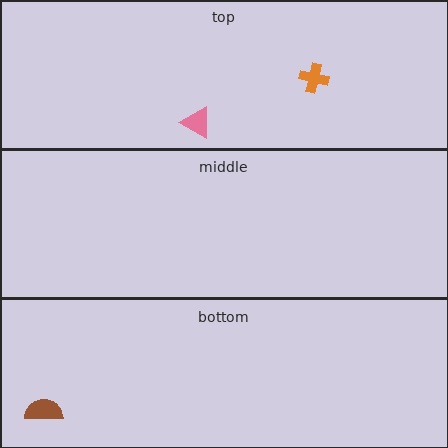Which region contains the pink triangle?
The top region.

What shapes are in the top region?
The pink triangle, the orange cross.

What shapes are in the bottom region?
The brown semicircle.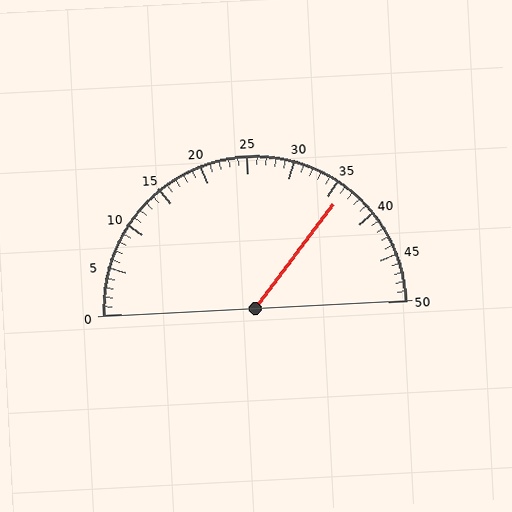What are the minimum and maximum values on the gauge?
The gauge ranges from 0 to 50.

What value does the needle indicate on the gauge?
The needle indicates approximately 36.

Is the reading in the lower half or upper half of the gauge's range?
The reading is in the upper half of the range (0 to 50).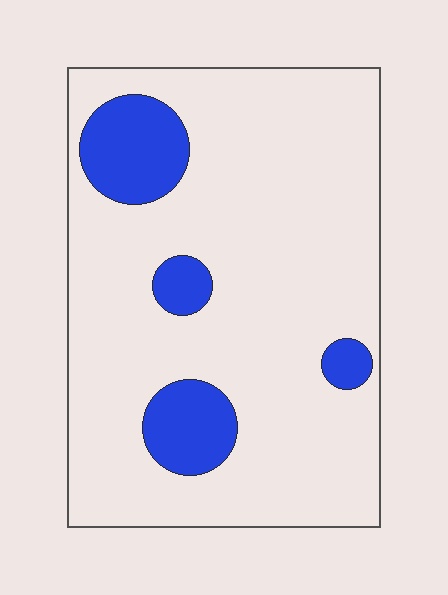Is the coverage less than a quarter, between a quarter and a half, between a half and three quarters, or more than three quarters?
Less than a quarter.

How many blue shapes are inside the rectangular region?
4.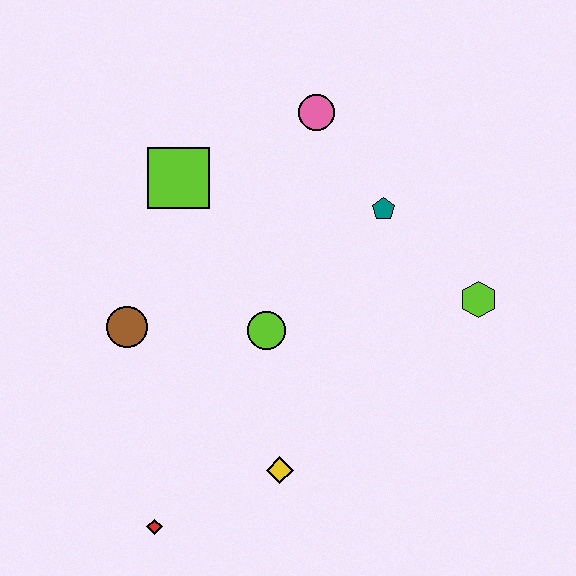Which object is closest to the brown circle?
The lime circle is closest to the brown circle.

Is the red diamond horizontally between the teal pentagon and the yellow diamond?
No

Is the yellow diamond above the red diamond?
Yes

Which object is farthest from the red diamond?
The pink circle is farthest from the red diamond.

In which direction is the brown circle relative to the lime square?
The brown circle is below the lime square.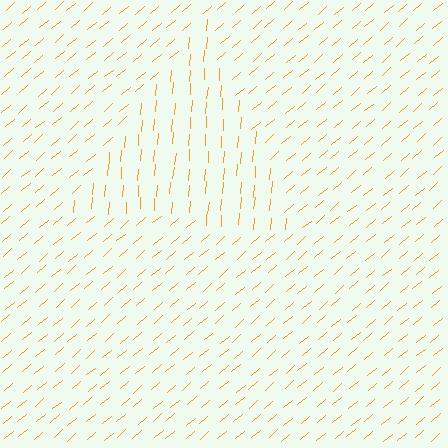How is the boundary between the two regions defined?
The boundary is defined purely by a change in line orientation (approximately 45 degrees difference). All lines are the same color and thickness.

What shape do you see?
I see a triangle.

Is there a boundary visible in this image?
Yes, there is a texture boundary formed by a change in line orientation.